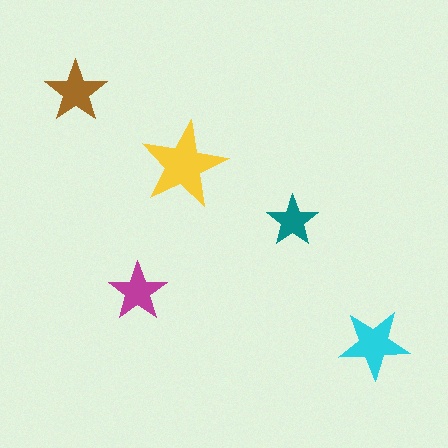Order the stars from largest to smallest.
the yellow one, the cyan one, the brown one, the magenta one, the teal one.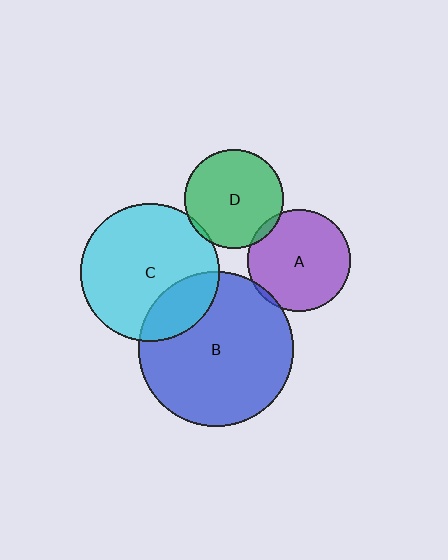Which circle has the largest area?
Circle B (blue).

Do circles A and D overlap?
Yes.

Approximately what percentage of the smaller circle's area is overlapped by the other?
Approximately 5%.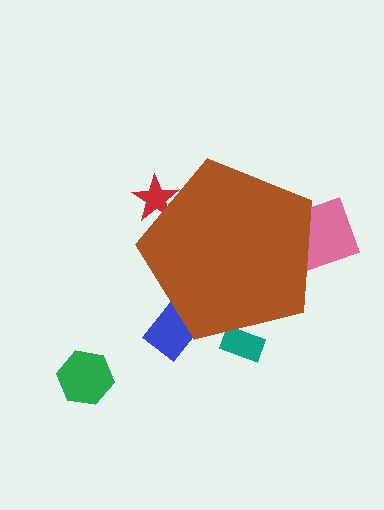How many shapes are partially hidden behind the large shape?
4 shapes are partially hidden.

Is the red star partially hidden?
Yes, the red star is partially hidden behind the brown pentagon.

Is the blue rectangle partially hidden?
Yes, the blue rectangle is partially hidden behind the brown pentagon.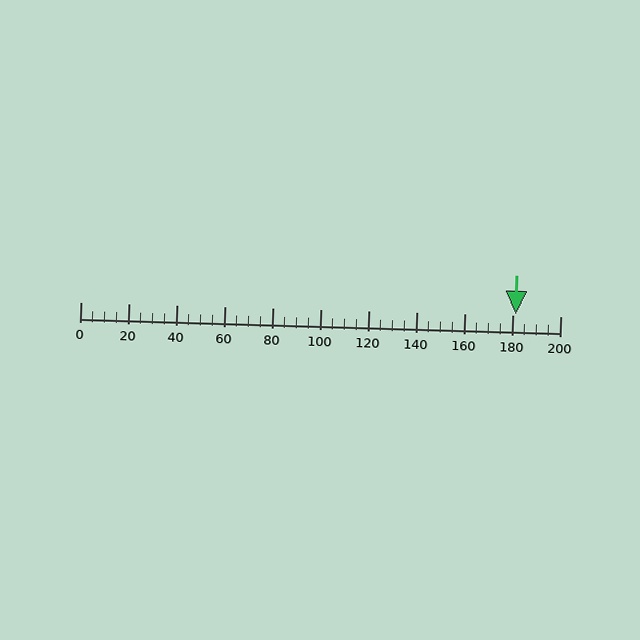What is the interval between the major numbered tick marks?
The major tick marks are spaced 20 units apart.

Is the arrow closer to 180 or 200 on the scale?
The arrow is closer to 180.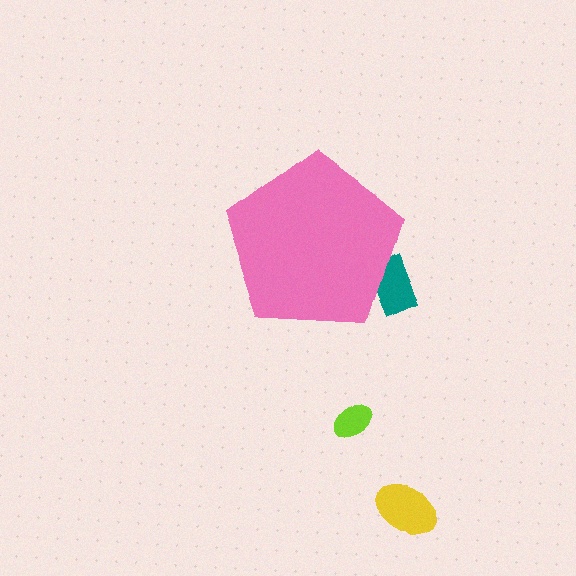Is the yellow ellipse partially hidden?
No, the yellow ellipse is fully visible.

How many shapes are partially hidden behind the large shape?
1 shape is partially hidden.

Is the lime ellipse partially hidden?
No, the lime ellipse is fully visible.